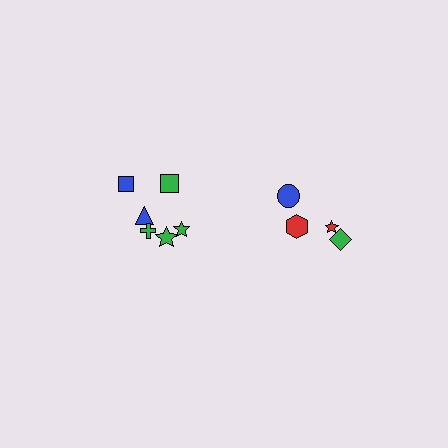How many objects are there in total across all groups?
There are 10 objects.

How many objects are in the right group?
There are 4 objects.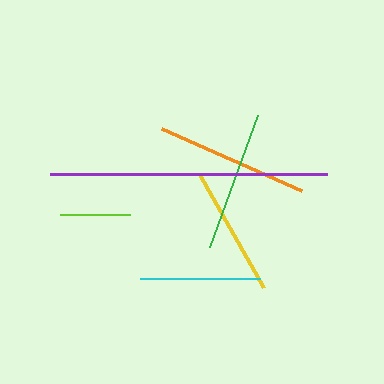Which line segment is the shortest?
The lime line is the shortest at approximately 70 pixels.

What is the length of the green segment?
The green segment is approximately 140 pixels long.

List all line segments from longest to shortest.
From longest to shortest: purple, orange, green, yellow, cyan, lime.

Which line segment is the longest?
The purple line is the longest at approximately 278 pixels.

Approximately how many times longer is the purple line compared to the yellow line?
The purple line is approximately 2.1 times the length of the yellow line.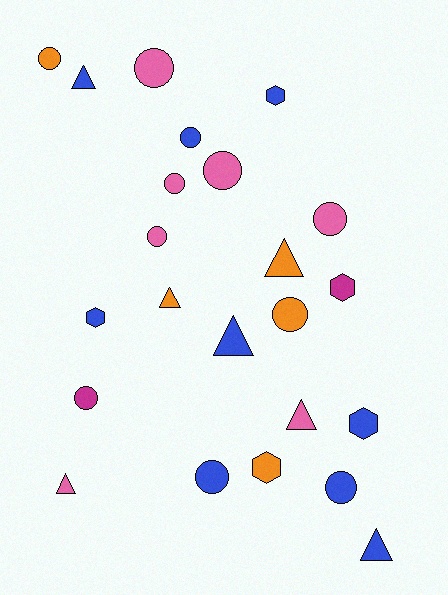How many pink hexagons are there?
There are no pink hexagons.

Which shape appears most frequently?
Circle, with 11 objects.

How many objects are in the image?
There are 23 objects.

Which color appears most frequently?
Blue, with 9 objects.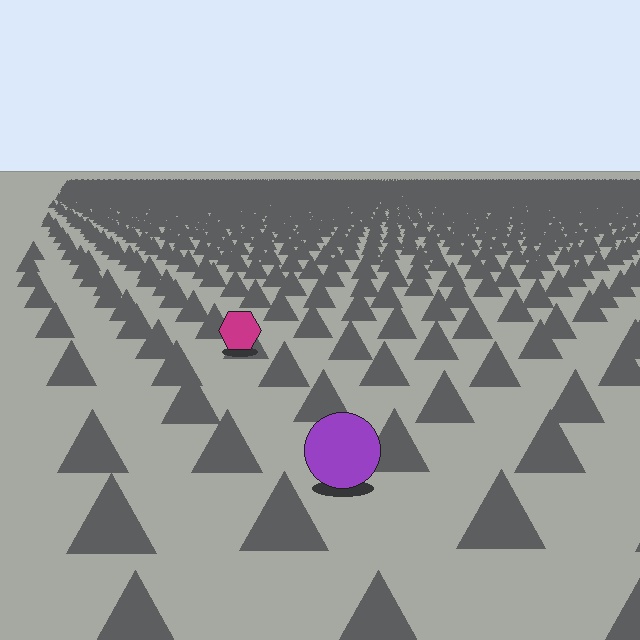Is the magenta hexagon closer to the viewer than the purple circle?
No. The purple circle is closer — you can tell from the texture gradient: the ground texture is coarser near it.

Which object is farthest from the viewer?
The magenta hexagon is farthest from the viewer. It appears smaller and the ground texture around it is denser.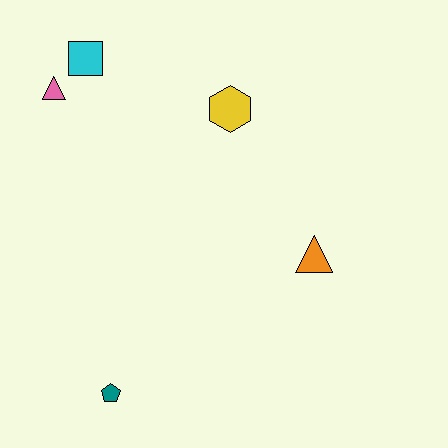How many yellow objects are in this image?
There is 1 yellow object.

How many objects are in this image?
There are 5 objects.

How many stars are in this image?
There are no stars.